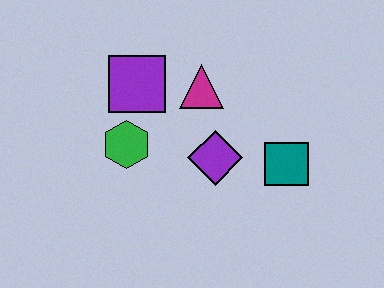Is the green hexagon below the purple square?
Yes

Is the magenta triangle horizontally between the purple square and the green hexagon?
No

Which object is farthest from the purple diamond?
The purple square is farthest from the purple diamond.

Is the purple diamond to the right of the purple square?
Yes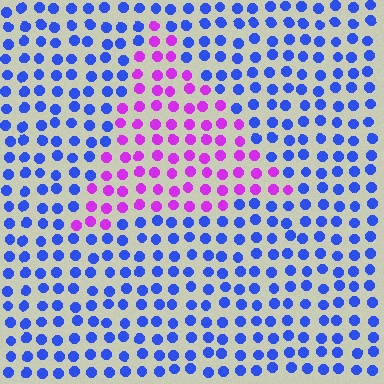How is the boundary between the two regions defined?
The boundary is defined purely by a slight shift in hue (about 64 degrees). Spacing, size, and orientation are identical on both sides.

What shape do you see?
I see a triangle.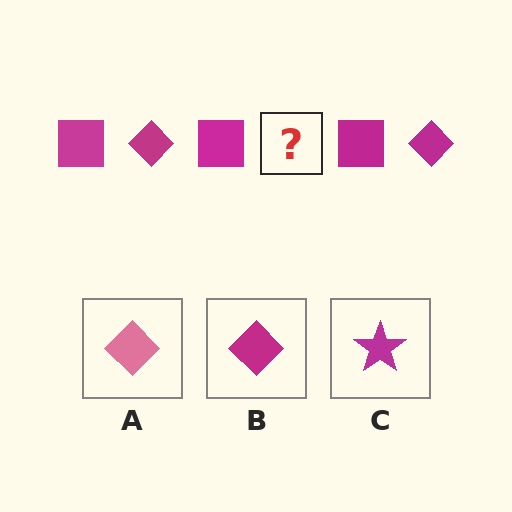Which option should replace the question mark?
Option B.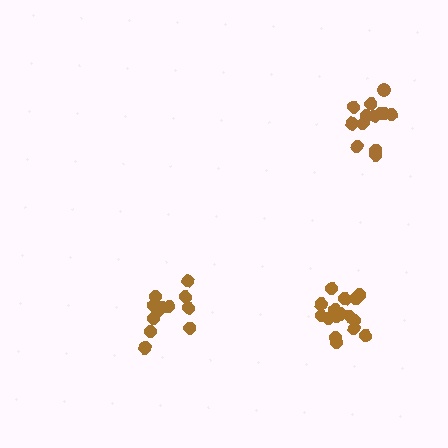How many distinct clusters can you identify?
There are 3 distinct clusters.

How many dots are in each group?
Group 1: 13 dots, Group 2: 16 dots, Group 3: 12 dots (41 total).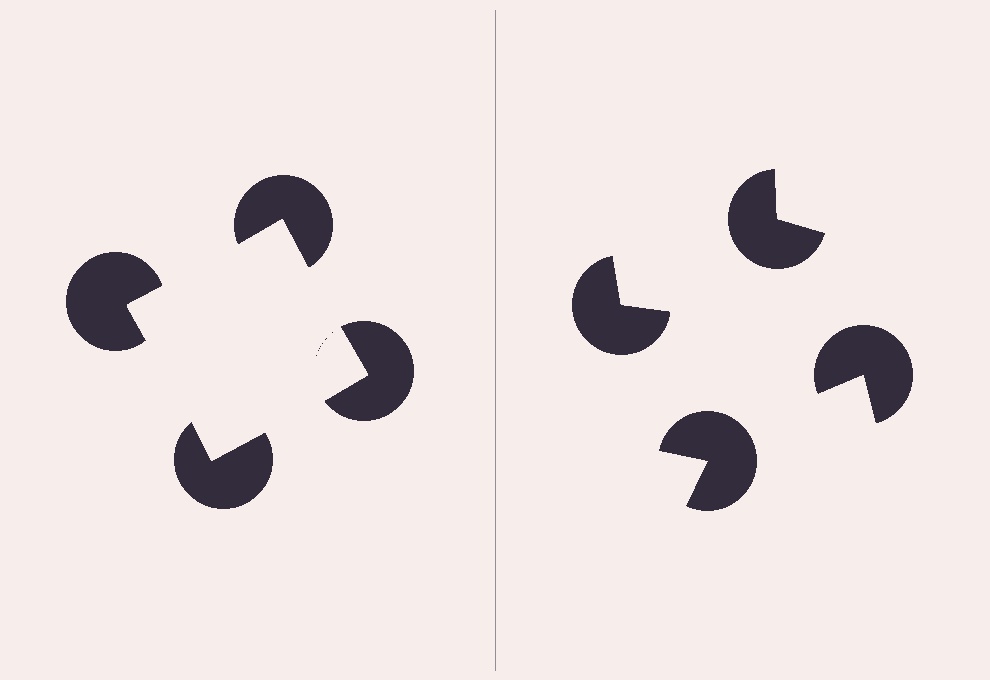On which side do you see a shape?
An illusory square appears on the left side. On the right side the wedge cuts are rotated, so no coherent shape forms.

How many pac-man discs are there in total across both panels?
8 — 4 on each side.